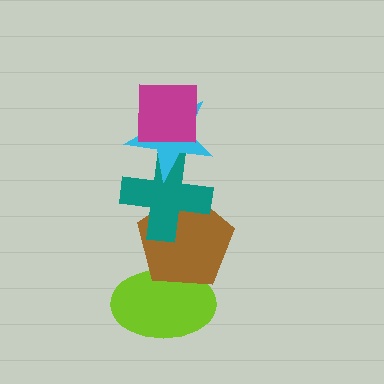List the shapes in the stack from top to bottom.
From top to bottom: the magenta square, the cyan star, the teal cross, the brown pentagon, the lime ellipse.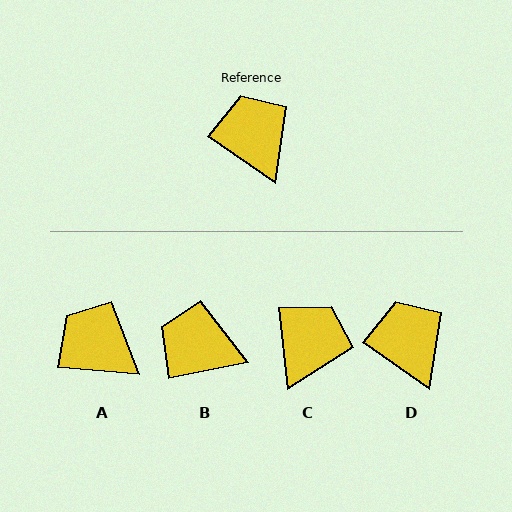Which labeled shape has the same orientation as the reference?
D.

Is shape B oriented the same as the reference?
No, it is off by about 46 degrees.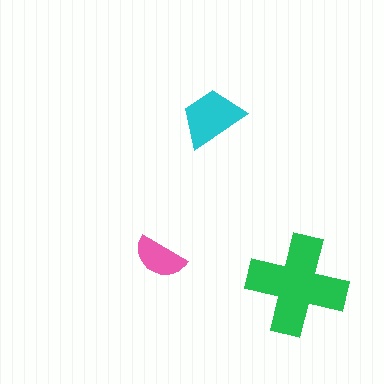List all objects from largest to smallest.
The green cross, the cyan trapezoid, the pink semicircle.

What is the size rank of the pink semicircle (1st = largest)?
3rd.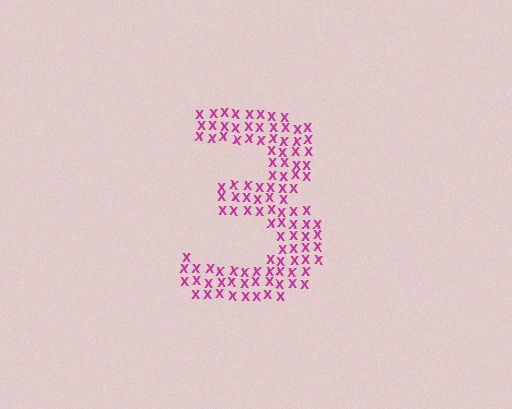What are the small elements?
The small elements are letter X's.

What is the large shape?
The large shape is the digit 3.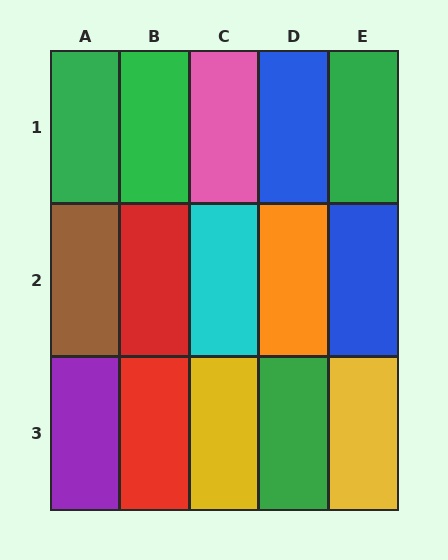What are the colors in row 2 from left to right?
Brown, red, cyan, orange, blue.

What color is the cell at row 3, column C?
Yellow.